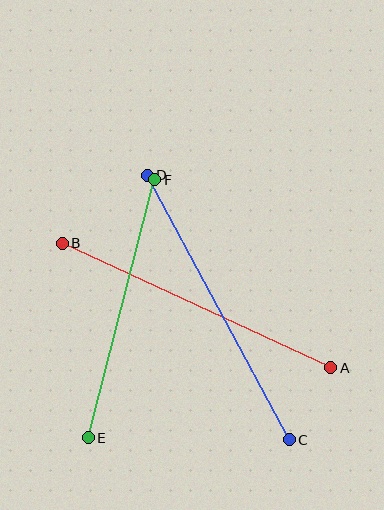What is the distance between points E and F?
The distance is approximately 267 pixels.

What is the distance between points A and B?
The distance is approximately 296 pixels.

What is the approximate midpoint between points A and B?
The midpoint is at approximately (197, 306) pixels.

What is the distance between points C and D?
The distance is approximately 300 pixels.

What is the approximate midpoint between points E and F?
The midpoint is at approximately (122, 309) pixels.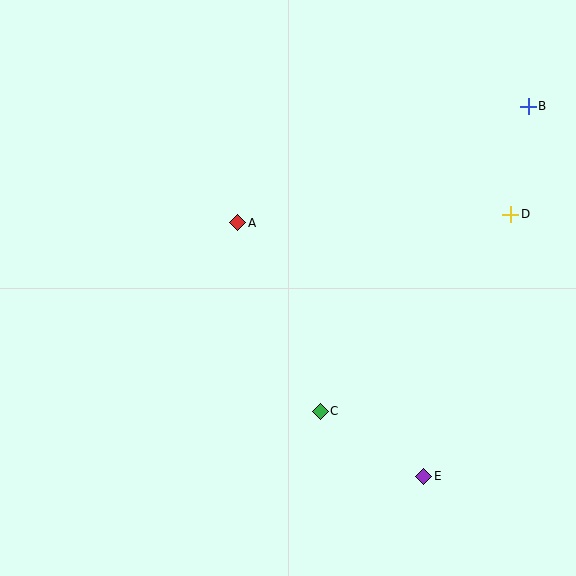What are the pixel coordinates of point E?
Point E is at (424, 476).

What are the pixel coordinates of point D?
Point D is at (511, 214).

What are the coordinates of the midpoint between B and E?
The midpoint between B and E is at (476, 291).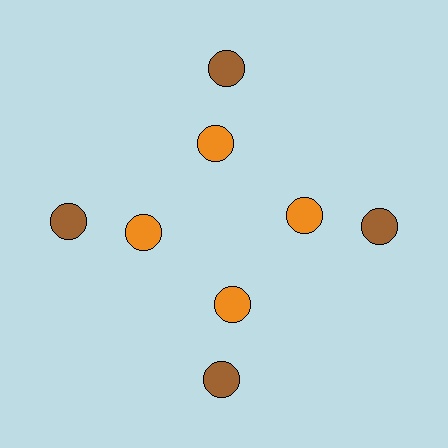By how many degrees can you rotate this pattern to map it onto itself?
The pattern maps onto itself every 90 degrees of rotation.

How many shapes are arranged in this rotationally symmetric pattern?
There are 8 shapes, arranged in 4 groups of 2.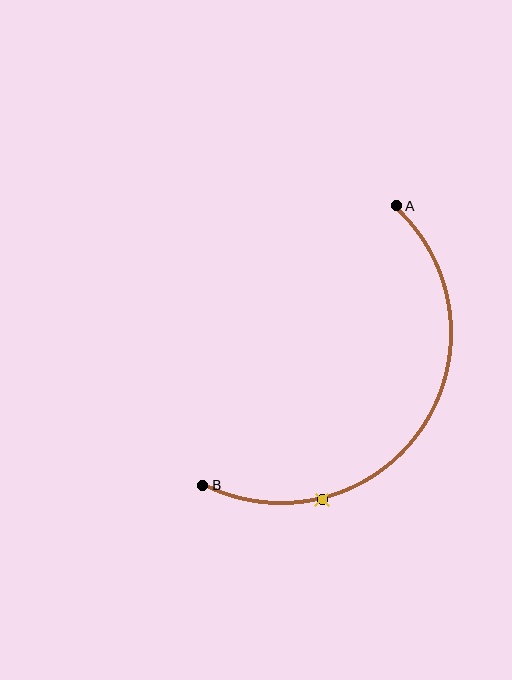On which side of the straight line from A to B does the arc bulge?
The arc bulges below and to the right of the straight line connecting A and B.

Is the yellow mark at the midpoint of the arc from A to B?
No. The yellow mark lies on the arc but is closer to endpoint B. The arc midpoint would be at the point on the curve equidistant along the arc from both A and B.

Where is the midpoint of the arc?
The arc midpoint is the point on the curve farthest from the straight line joining A and B. It sits below and to the right of that line.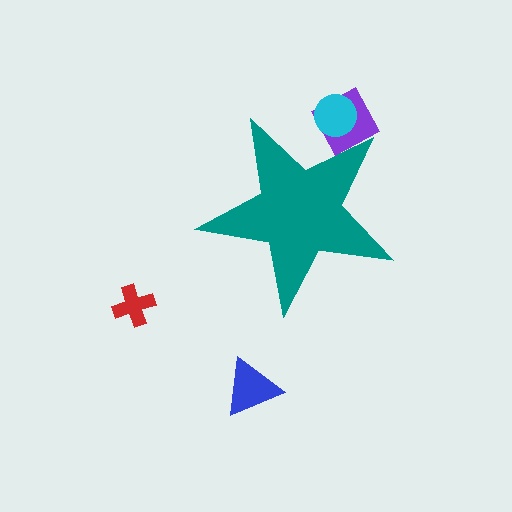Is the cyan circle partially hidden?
Yes, the cyan circle is partially hidden behind the teal star.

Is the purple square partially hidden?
Yes, the purple square is partially hidden behind the teal star.